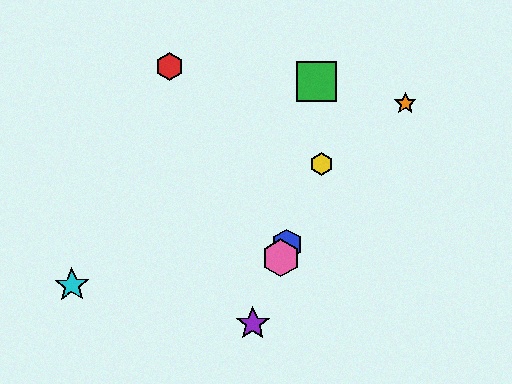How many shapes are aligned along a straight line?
4 shapes (the blue hexagon, the yellow hexagon, the purple star, the pink hexagon) are aligned along a straight line.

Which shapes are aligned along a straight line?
The blue hexagon, the yellow hexagon, the purple star, the pink hexagon are aligned along a straight line.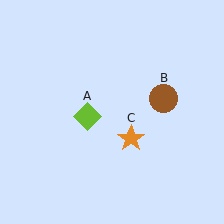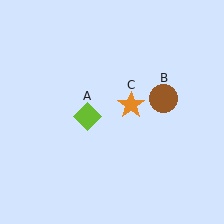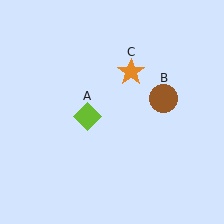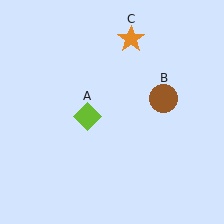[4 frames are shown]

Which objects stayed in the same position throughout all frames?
Lime diamond (object A) and brown circle (object B) remained stationary.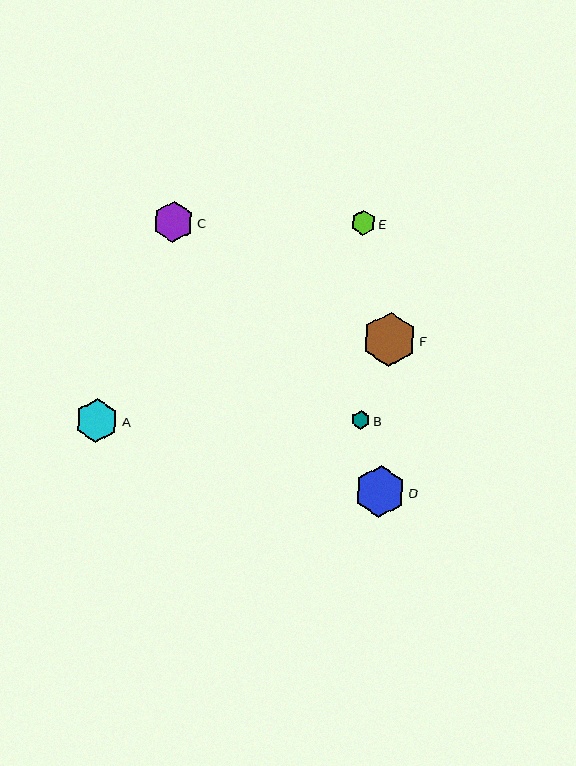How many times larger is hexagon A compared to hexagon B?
Hexagon A is approximately 2.3 times the size of hexagon B.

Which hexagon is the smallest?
Hexagon B is the smallest with a size of approximately 19 pixels.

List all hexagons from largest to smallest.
From largest to smallest: F, D, A, C, E, B.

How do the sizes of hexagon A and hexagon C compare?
Hexagon A and hexagon C are approximately the same size.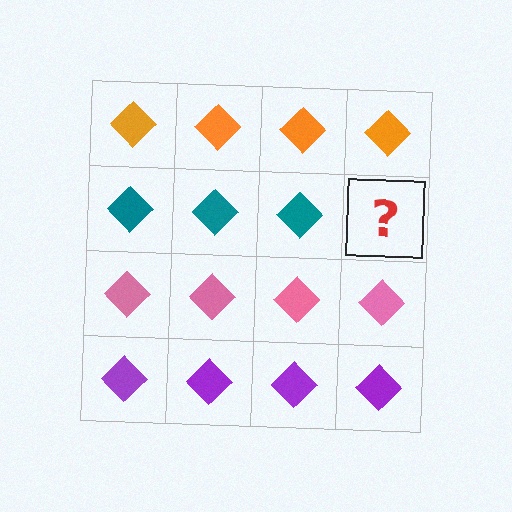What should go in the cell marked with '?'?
The missing cell should contain a teal diamond.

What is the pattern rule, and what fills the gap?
The rule is that each row has a consistent color. The gap should be filled with a teal diamond.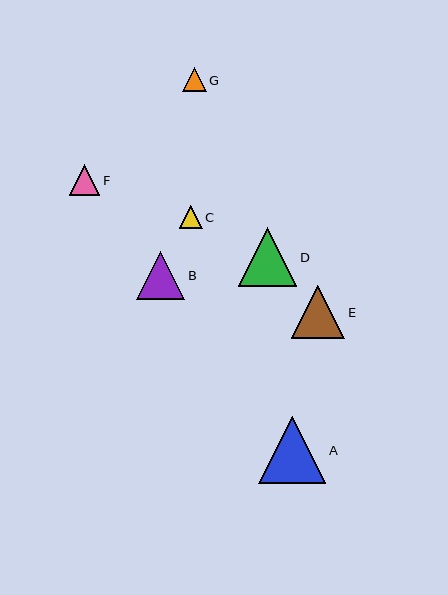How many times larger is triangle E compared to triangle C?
Triangle E is approximately 2.3 times the size of triangle C.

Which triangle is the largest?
Triangle A is the largest with a size of approximately 67 pixels.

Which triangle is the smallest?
Triangle C is the smallest with a size of approximately 23 pixels.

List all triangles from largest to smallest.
From largest to smallest: A, D, E, B, F, G, C.